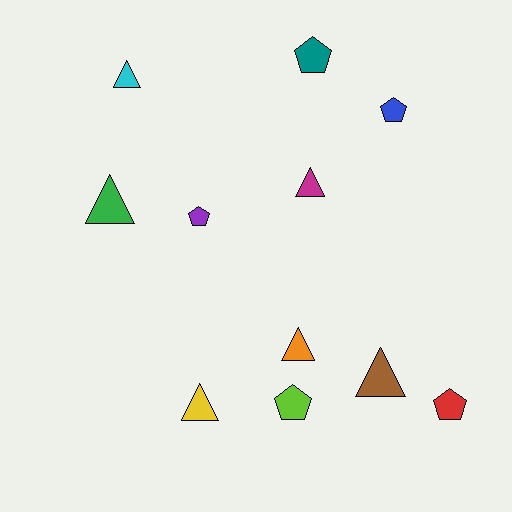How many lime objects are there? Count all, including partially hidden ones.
There is 1 lime object.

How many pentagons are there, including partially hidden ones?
There are 5 pentagons.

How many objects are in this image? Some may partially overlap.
There are 11 objects.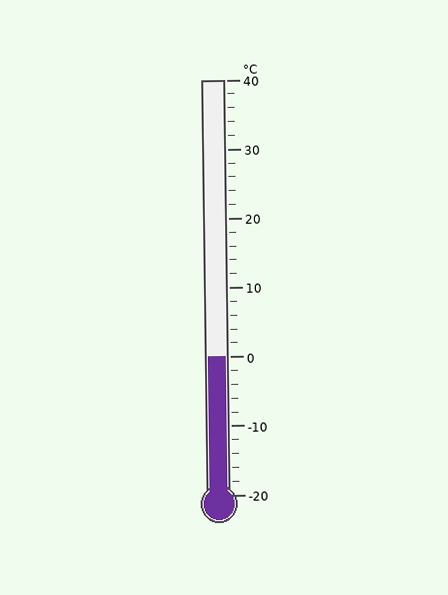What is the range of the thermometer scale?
The thermometer scale ranges from -20°C to 40°C.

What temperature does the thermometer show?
The thermometer shows approximately 0°C.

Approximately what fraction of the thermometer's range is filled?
The thermometer is filled to approximately 35% of its range.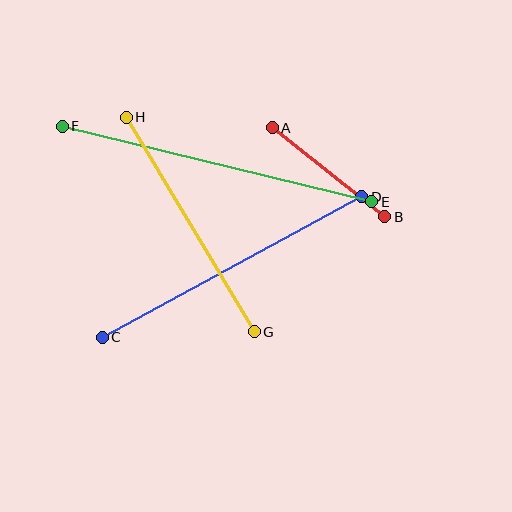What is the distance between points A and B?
The distance is approximately 143 pixels.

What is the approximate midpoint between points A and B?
The midpoint is at approximately (329, 172) pixels.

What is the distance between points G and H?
The distance is approximately 250 pixels.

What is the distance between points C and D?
The distance is approximately 295 pixels.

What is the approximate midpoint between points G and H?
The midpoint is at approximately (190, 225) pixels.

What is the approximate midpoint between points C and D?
The midpoint is at approximately (232, 267) pixels.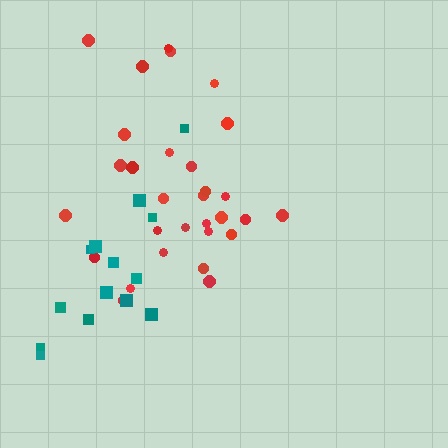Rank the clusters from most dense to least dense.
red, teal.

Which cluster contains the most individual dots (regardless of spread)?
Red (30).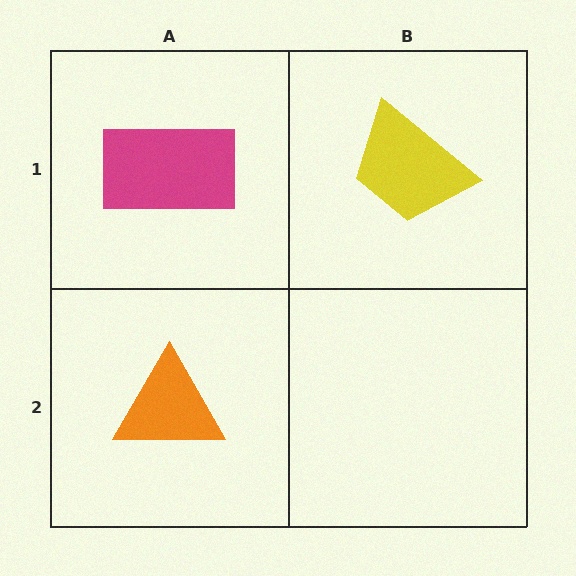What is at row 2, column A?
An orange triangle.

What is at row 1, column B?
A yellow trapezoid.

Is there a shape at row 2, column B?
No, that cell is empty.